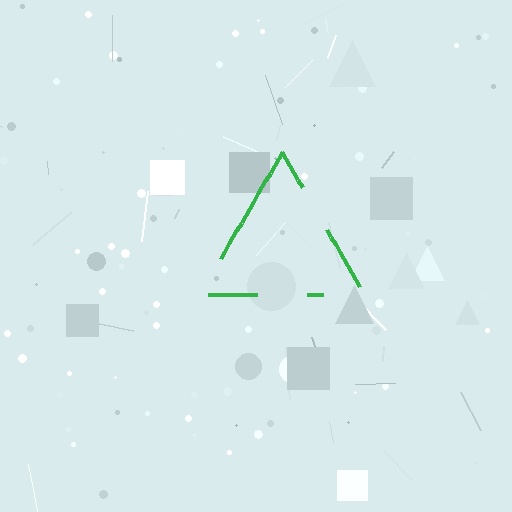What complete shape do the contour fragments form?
The contour fragments form a triangle.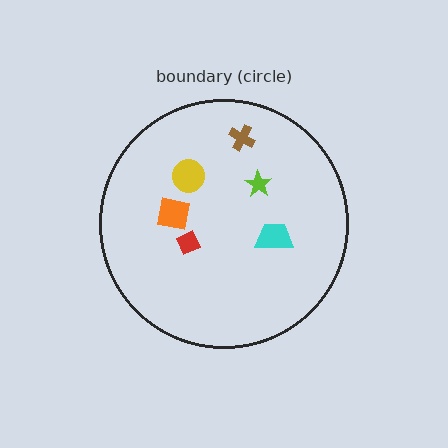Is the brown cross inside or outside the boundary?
Inside.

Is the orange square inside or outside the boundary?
Inside.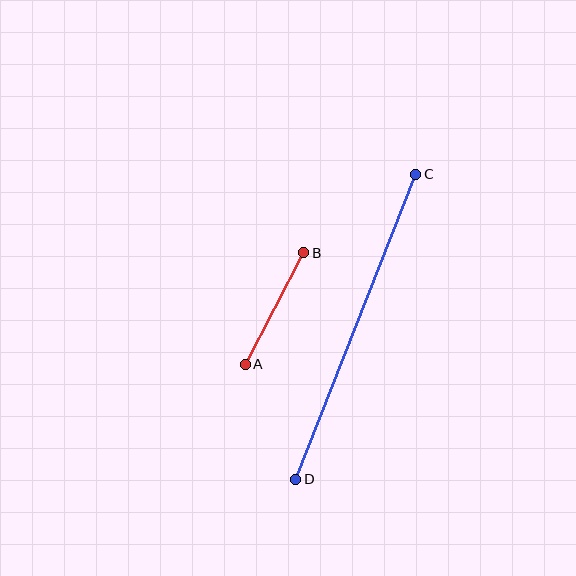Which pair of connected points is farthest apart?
Points C and D are farthest apart.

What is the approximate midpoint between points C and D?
The midpoint is at approximately (356, 327) pixels.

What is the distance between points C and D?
The distance is approximately 328 pixels.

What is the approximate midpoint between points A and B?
The midpoint is at approximately (275, 308) pixels.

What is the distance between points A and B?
The distance is approximately 126 pixels.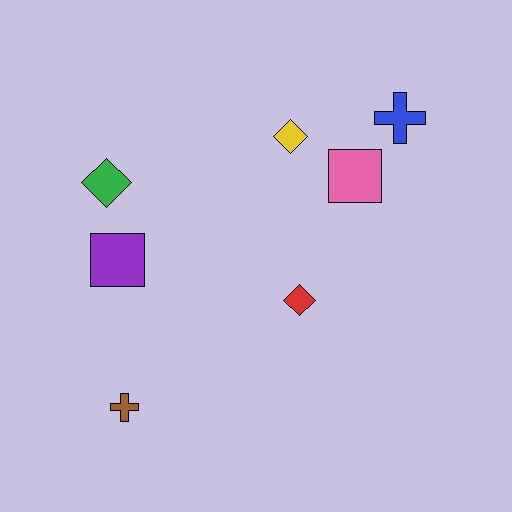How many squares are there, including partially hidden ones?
There are 2 squares.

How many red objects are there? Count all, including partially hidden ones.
There is 1 red object.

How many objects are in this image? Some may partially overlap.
There are 7 objects.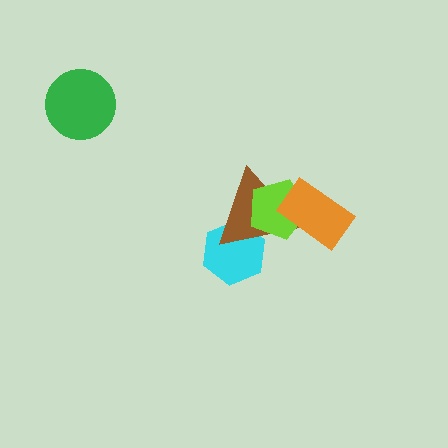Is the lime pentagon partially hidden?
Yes, it is partially covered by another shape.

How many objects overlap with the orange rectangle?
2 objects overlap with the orange rectangle.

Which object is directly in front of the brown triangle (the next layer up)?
The lime pentagon is directly in front of the brown triangle.